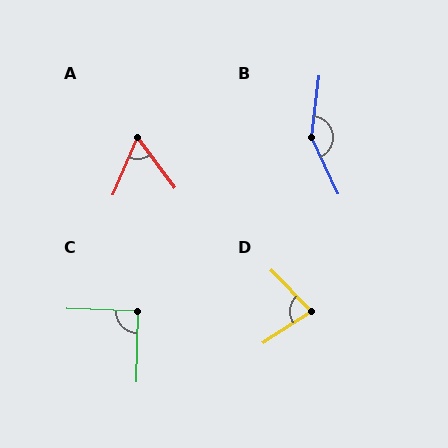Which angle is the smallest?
A, at approximately 59 degrees.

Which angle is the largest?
B, at approximately 147 degrees.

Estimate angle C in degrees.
Approximately 90 degrees.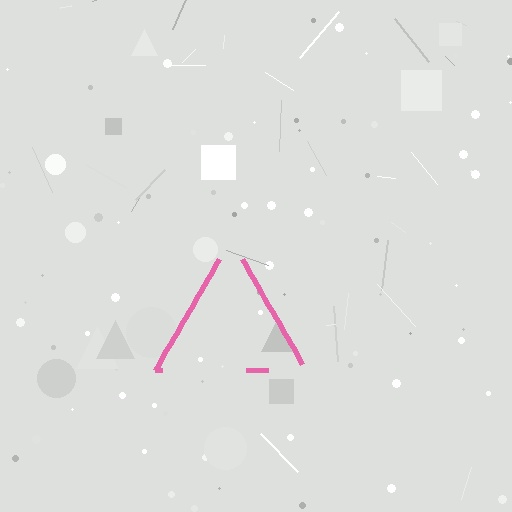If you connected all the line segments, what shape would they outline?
They would outline a triangle.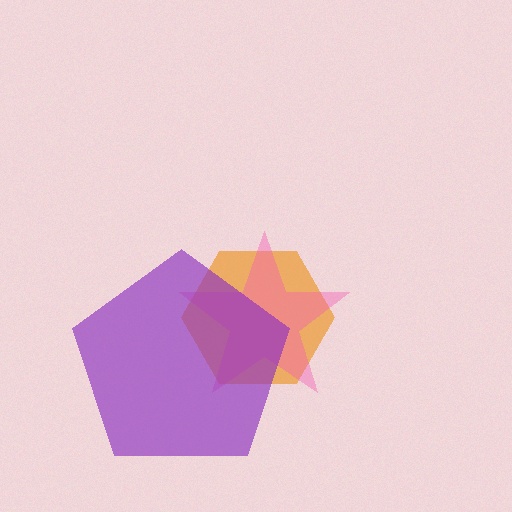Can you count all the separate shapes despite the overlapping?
Yes, there are 3 separate shapes.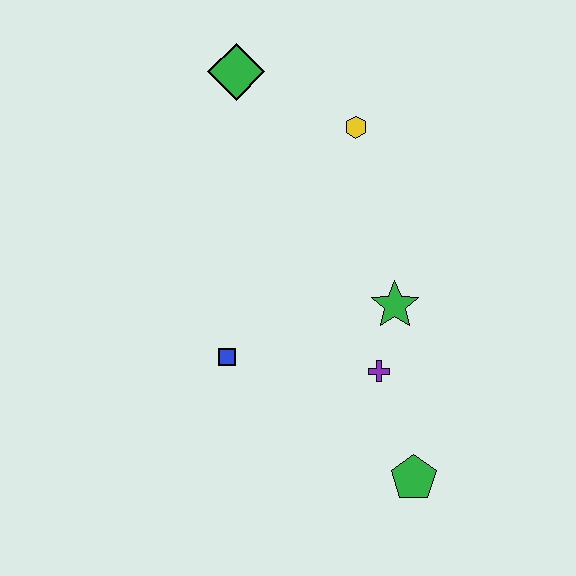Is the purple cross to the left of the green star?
Yes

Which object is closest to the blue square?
The purple cross is closest to the blue square.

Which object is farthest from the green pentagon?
The green diamond is farthest from the green pentagon.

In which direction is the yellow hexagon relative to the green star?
The yellow hexagon is above the green star.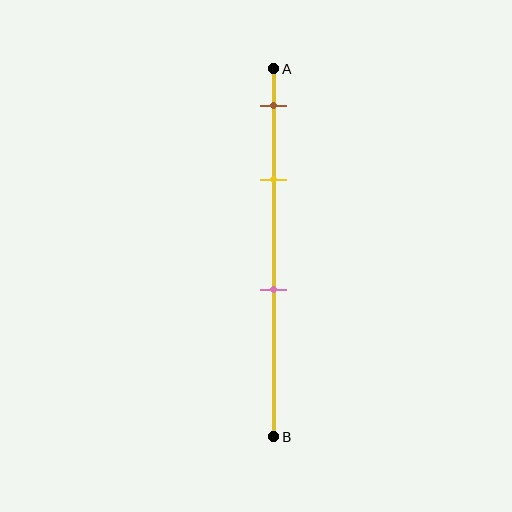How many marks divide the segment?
There are 3 marks dividing the segment.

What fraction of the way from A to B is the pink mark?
The pink mark is approximately 60% (0.6) of the way from A to B.